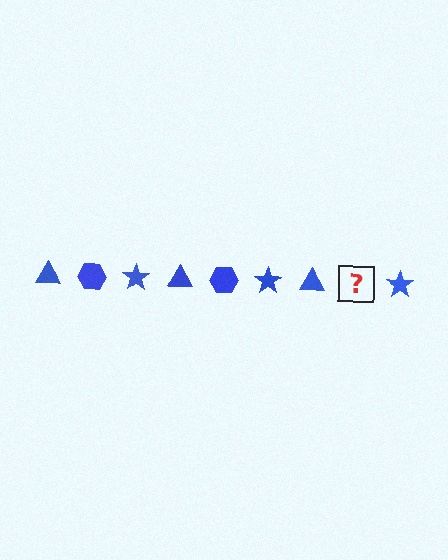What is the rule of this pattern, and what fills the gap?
The rule is that the pattern cycles through triangle, hexagon, star shapes in blue. The gap should be filled with a blue hexagon.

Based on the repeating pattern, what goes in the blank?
The blank should be a blue hexagon.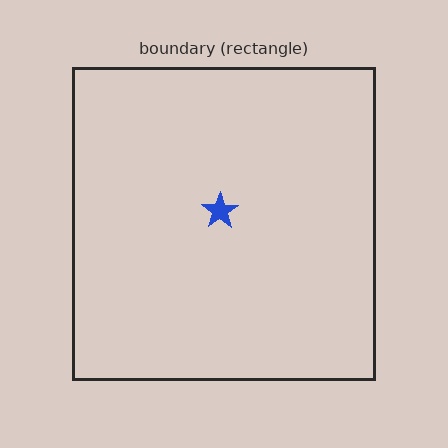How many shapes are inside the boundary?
1 inside, 0 outside.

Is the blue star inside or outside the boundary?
Inside.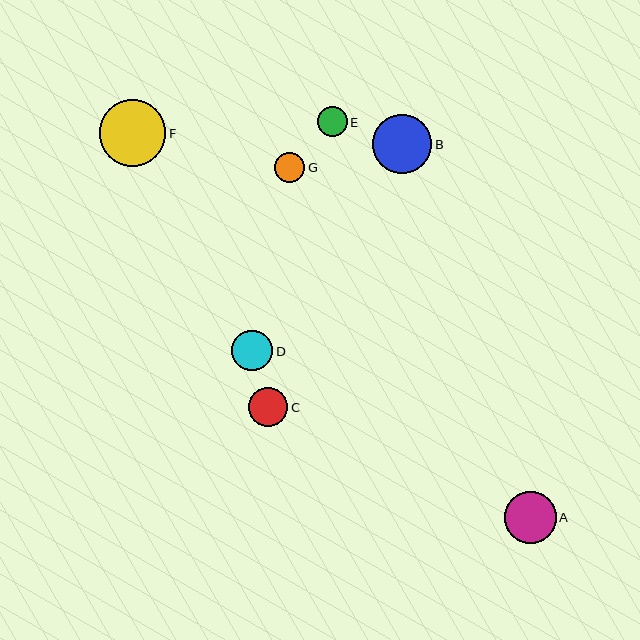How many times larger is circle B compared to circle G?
Circle B is approximately 1.9 times the size of circle G.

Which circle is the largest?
Circle F is the largest with a size of approximately 66 pixels.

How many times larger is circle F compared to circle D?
Circle F is approximately 1.6 times the size of circle D.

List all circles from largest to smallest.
From largest to smallest: F, B, A, D, C, G, E.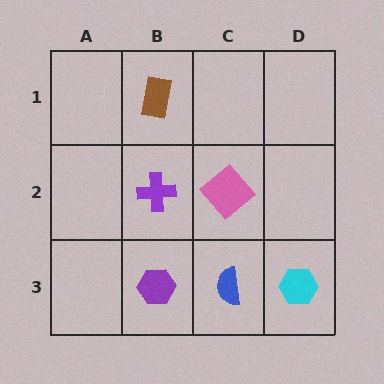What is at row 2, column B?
A purple cross.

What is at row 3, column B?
A purple hexagon.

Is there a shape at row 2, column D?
No, that cell is empty.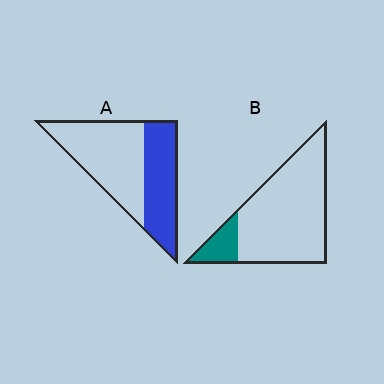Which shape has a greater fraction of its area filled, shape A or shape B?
Shape A.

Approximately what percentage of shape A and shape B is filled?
A is approximately 40% and B is approximately 15%.